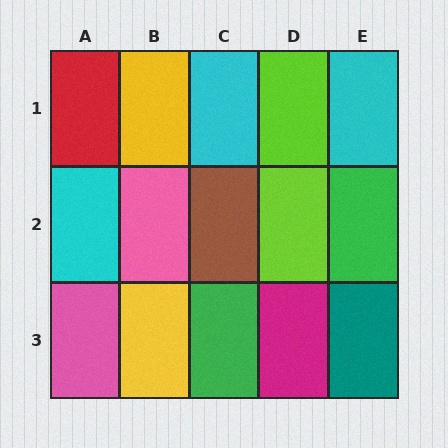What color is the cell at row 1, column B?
Yellow.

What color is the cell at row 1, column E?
Cyan.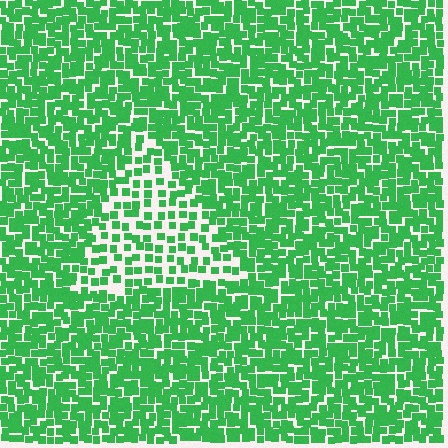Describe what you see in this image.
The image contains small green elements arranged at two different densities. A triangle-shaped region is visible where the elements are less densely packed than the surrounding area.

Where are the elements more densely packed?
The elements are more densely packed outside the triangle boundary.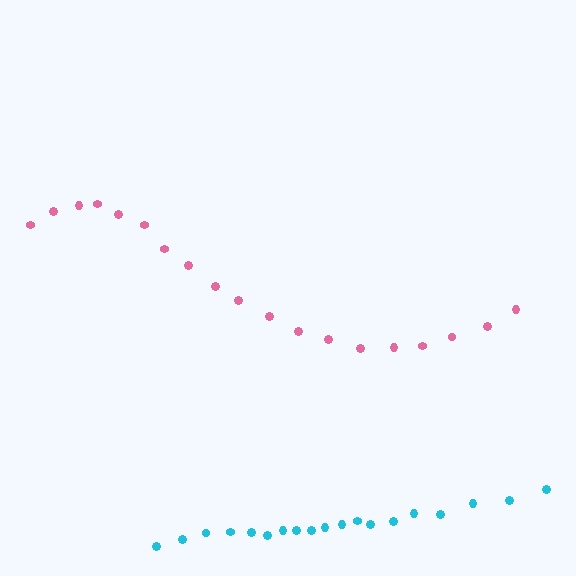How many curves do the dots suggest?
There are 2 distinct paths.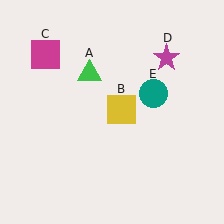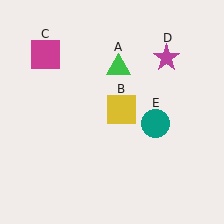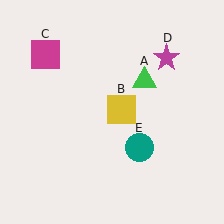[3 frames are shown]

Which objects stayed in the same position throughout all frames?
Yellow square (object B) and magenta square (object C) and magenta star (object D) remained stationary.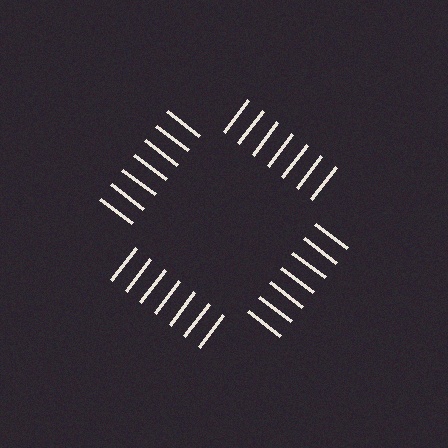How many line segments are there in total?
28 — 7 along each of the 4 edges.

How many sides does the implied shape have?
4 sides — the line-ends trace a square.